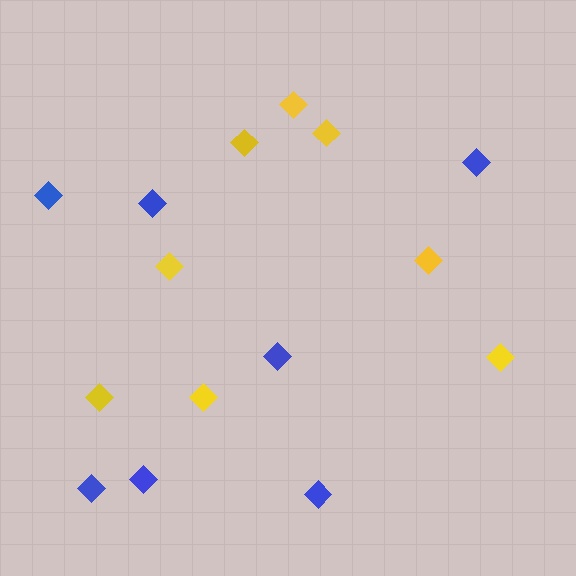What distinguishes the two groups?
There are 2 groups: one group of yellow diamonds (8) and one group of blue diamonds (7).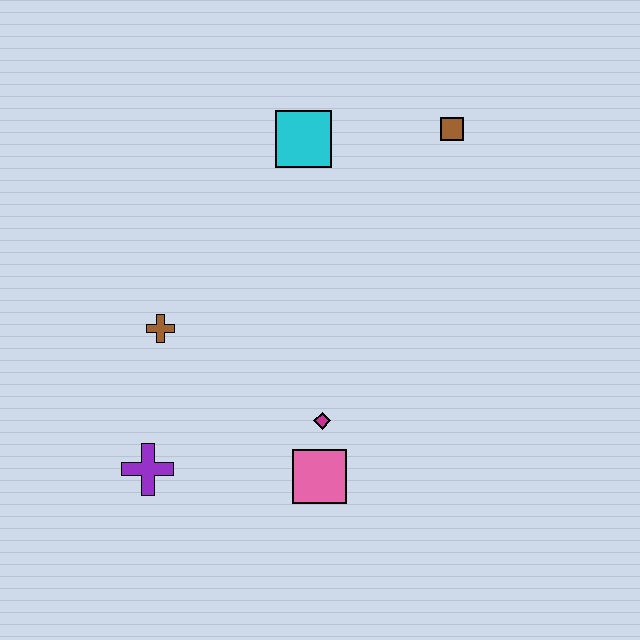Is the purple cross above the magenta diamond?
No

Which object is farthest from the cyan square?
The purple cross is farthest from the cyan square.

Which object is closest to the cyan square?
The brown square is closest to the cyan square.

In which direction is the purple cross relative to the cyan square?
The purple cross is below the cyan square.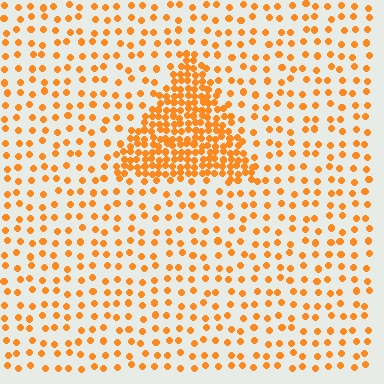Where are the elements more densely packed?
The elements are more densely packed inside the triangle boundary.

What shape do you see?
I see a triangle.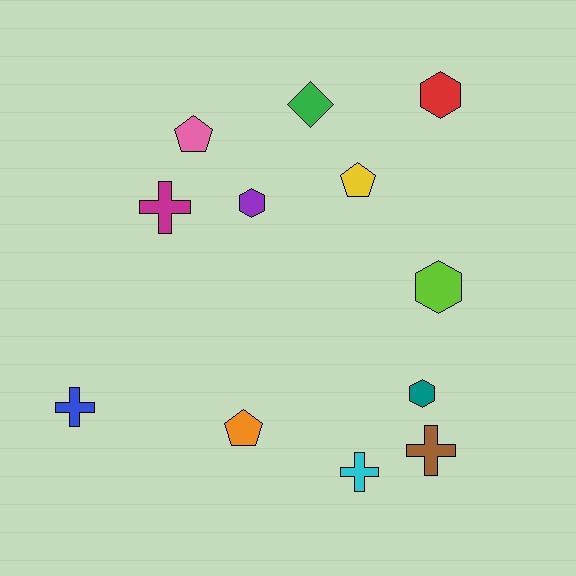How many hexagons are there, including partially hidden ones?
There are 4 hexagons.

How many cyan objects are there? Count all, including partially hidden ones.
There is 1 cyan object.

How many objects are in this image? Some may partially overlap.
There are 12 objects.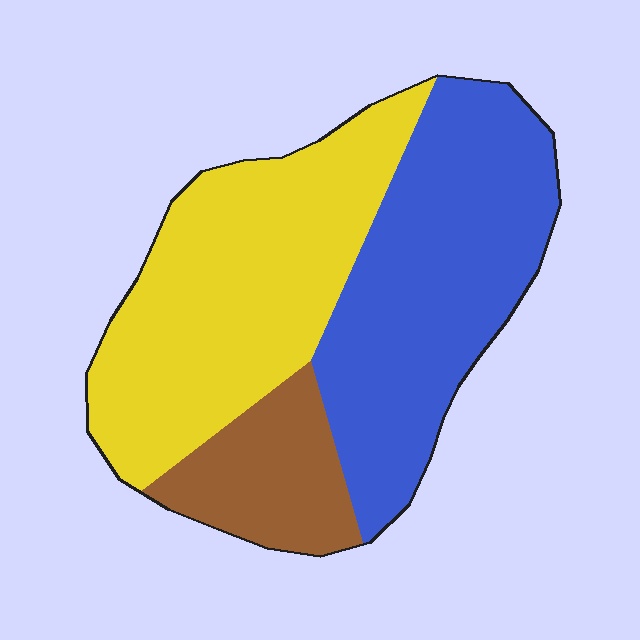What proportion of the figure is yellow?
Yellow takes up about two fifths (2/5) of the figure.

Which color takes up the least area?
Brown, at roughly 15%.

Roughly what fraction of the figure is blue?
Blue covers roughly 40% of the figure.